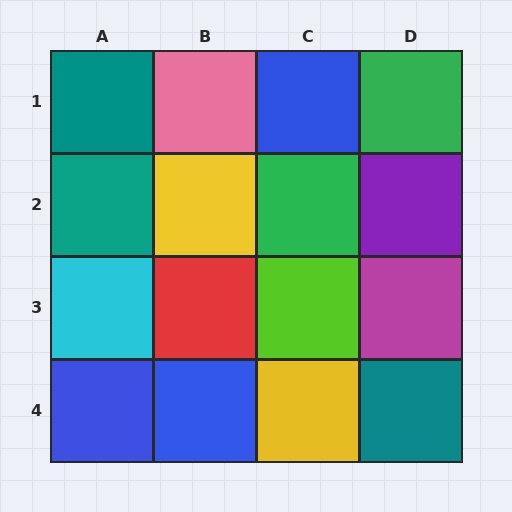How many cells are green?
2 cells are green.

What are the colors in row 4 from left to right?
Blue, blue, yellow, teal.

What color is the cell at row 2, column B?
Yellow.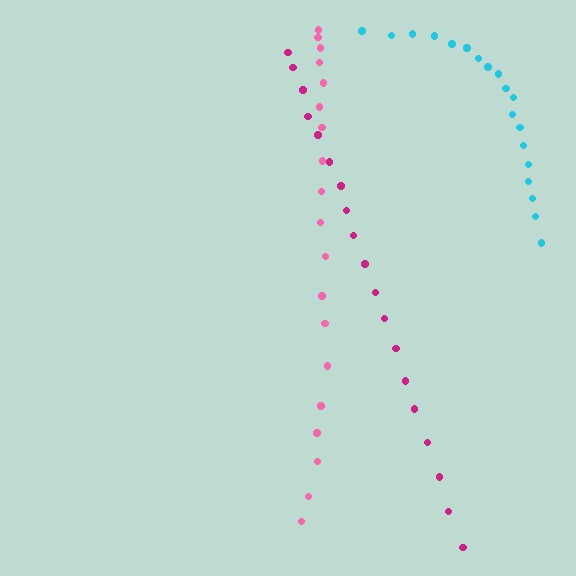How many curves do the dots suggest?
There are 3 distinct paths.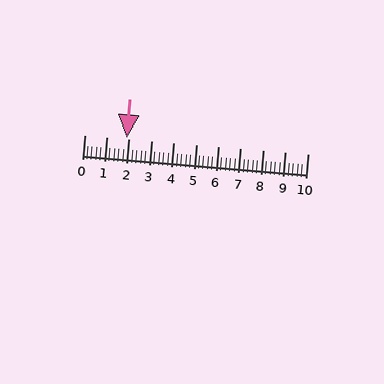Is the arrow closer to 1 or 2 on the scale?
The arrow is closer to 2.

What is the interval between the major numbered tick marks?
The major tick marks are spaced 1 units apart.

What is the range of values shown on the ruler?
The ruler shows values from 0 to 10.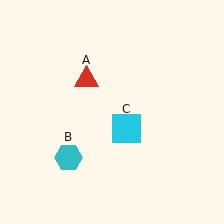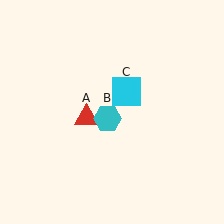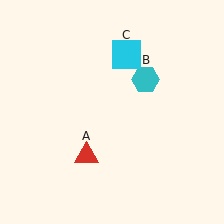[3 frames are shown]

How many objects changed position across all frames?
3 objects changed position: red triangle (object A), cyan hexagon (object B), cyan square (object C).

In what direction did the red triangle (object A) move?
The red triangle (object A) moved down.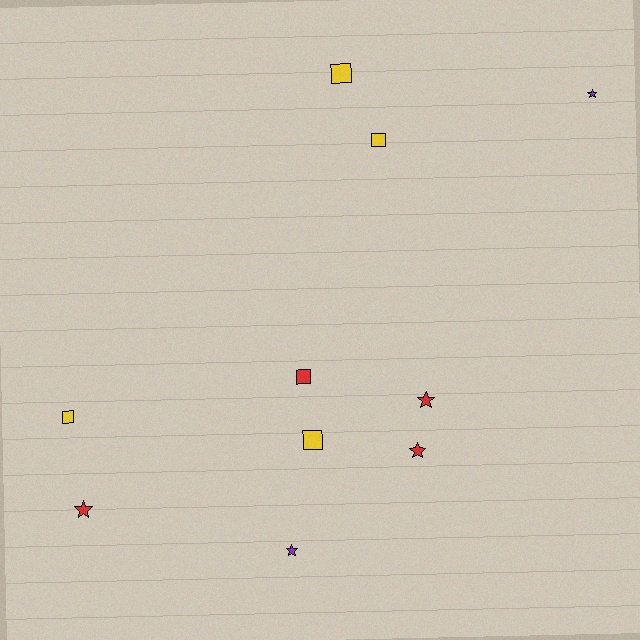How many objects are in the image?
There are 10 objects.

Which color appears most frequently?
Red, with 4 objects.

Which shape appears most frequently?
Star, with 5 objects.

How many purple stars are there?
There are 2 purple stars.